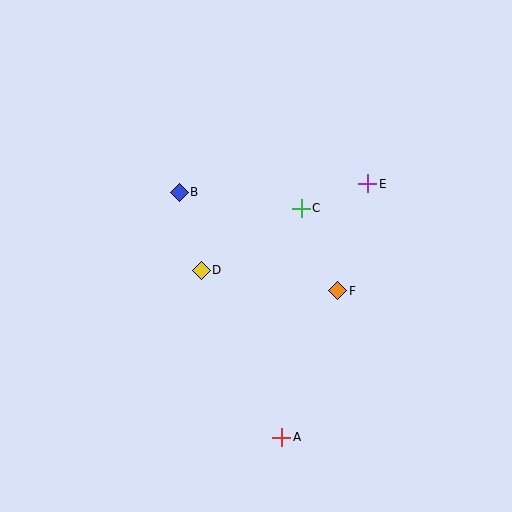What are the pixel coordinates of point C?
Point C is at (301, 208).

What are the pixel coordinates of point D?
Point D is at (201, 270).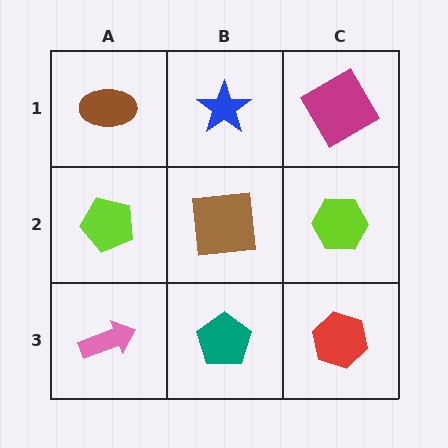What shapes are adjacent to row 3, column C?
A lime hexagon (row 2, column C), a teal pentagon (row 3, column B).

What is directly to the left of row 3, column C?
A teal pentagon.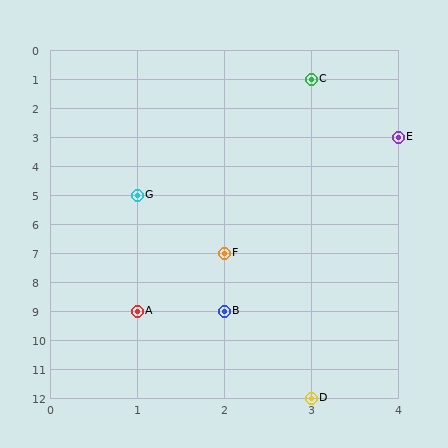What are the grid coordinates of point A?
Point A is at grid coordinates (1, 9).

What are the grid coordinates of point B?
Point B is at grid coordinates (2, 9).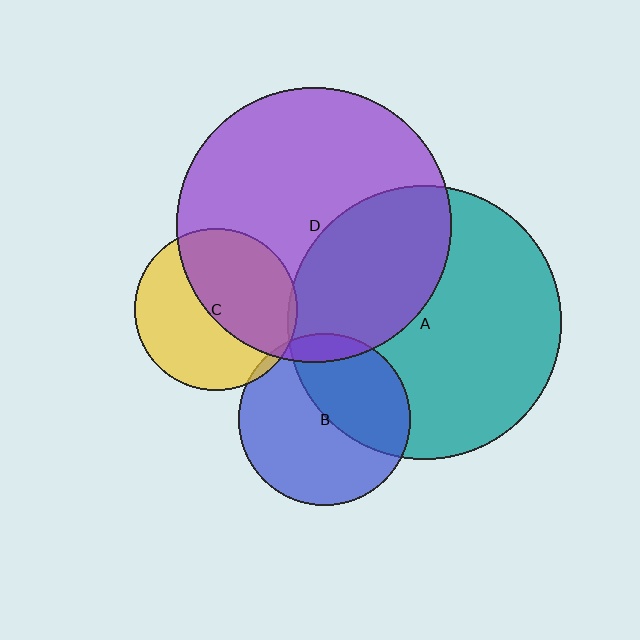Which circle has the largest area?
Circle D (purple).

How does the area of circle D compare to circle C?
Approximately 2.9 times.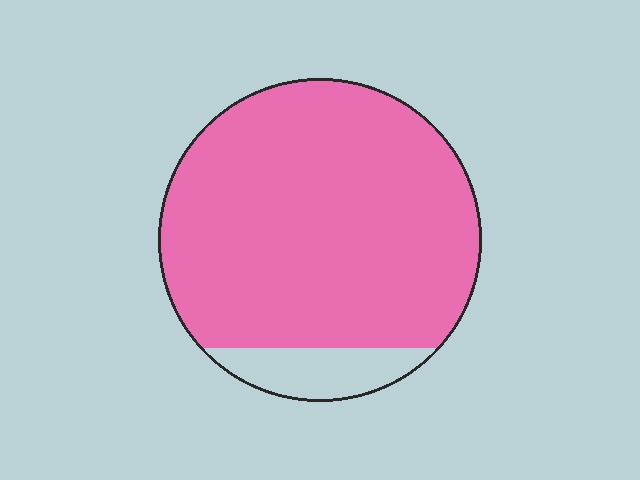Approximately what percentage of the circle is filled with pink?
Approximately 90%.